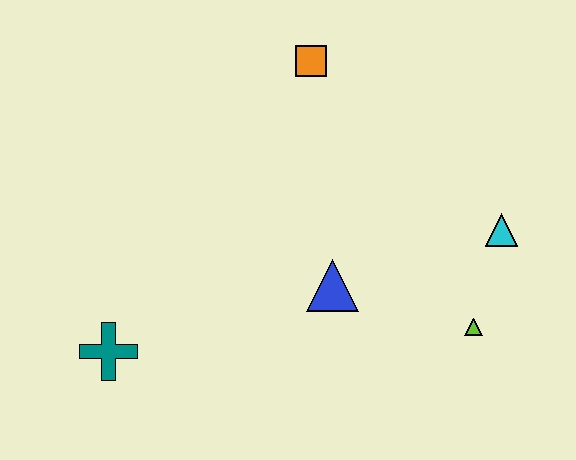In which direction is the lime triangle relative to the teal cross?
The lime triangle is to the right of the teal cross.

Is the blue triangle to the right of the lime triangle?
No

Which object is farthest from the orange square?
The teal cross is farthest from the orange square.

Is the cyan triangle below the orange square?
Yes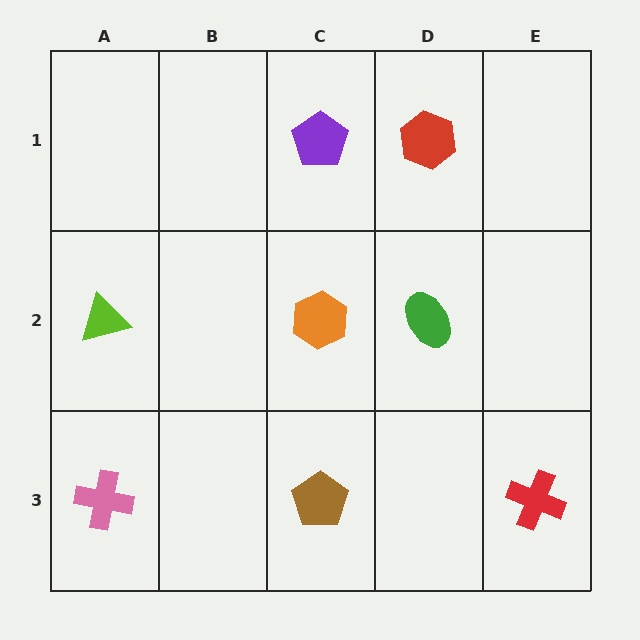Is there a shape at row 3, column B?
No, that cell is empty.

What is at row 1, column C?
A purple pentagon.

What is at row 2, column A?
A lime triangle.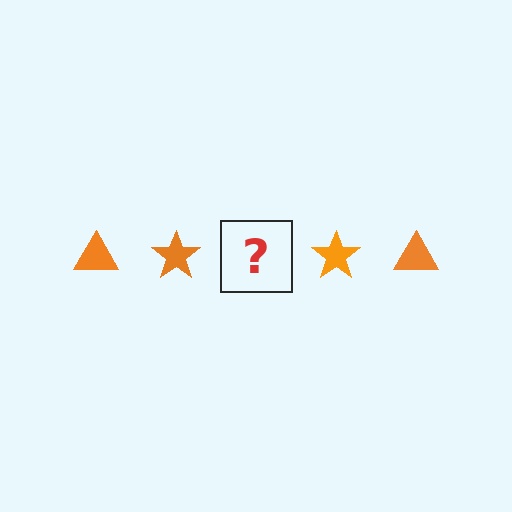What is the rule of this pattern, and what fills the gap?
The rule is that the pattern cycles through triangle, star shapes in orange. The gap should be filled with an orange triangle.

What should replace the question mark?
The question mark should be replaced with an orange triangle.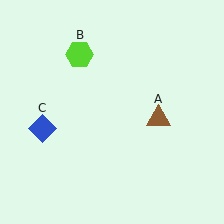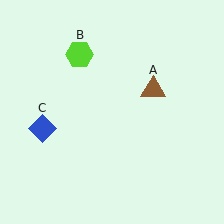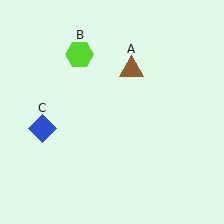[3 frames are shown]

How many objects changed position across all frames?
1 object changed position: brown triangle (object A).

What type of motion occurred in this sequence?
The brown triangle (object A) rotated counterclockwise around the center of the scene.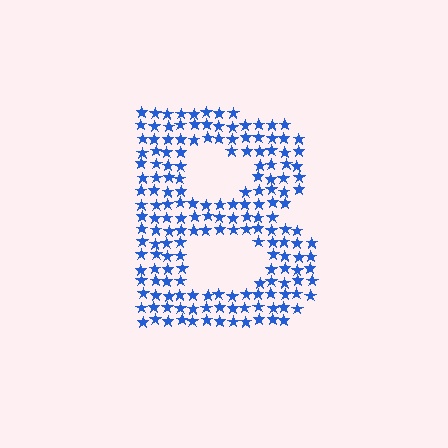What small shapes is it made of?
It is made of small stars.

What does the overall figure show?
The overall figure shows the letter B.